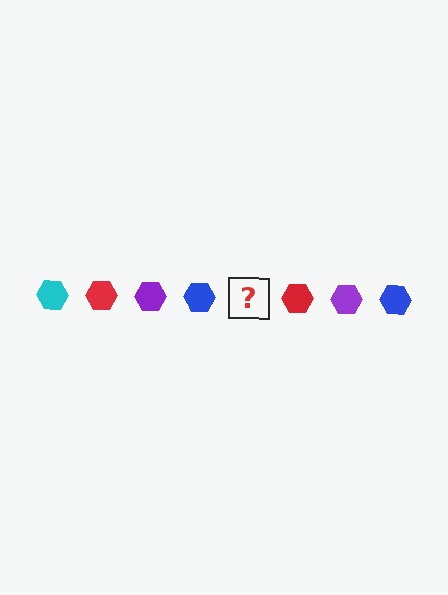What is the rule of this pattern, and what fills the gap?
The rule is that the pattern cycles through cyan, red, purple, blue hexagons. The gap should be filled with a cyan hexagon.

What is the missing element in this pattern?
The missing element is a cyan hexagon.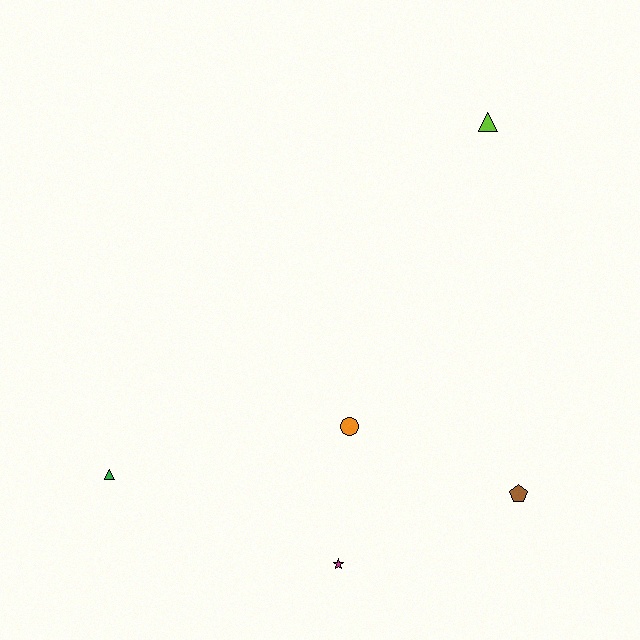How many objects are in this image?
There are 5 objects.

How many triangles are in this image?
There are 2 triangles.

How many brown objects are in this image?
There is 1 brown object.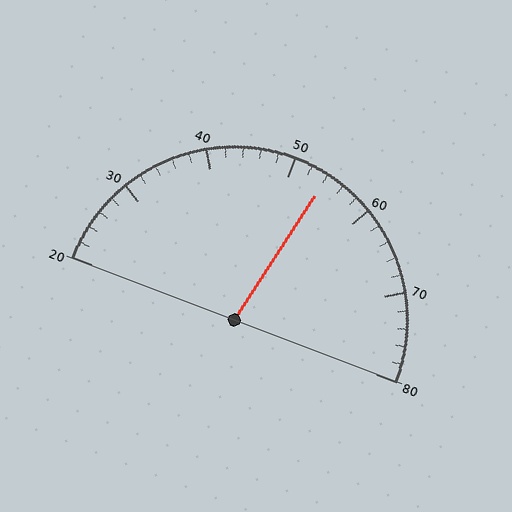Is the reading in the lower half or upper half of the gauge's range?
The reading is in the upper half of the range (20 to 80).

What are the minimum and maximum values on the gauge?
The gauge ranges from 20 to 80.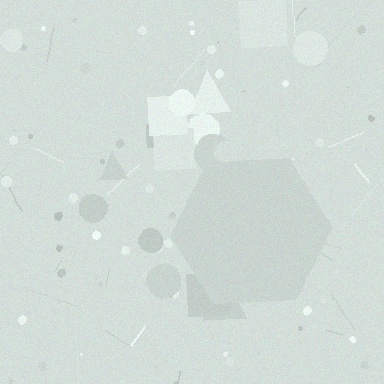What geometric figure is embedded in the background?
A hexagon is embedded in the background.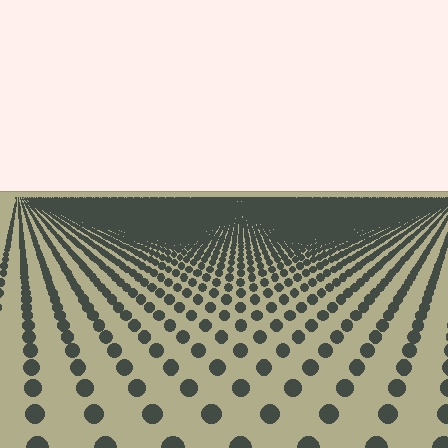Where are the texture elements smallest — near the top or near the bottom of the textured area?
Near the top.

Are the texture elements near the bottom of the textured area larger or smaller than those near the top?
Larger. Near the bottom, elements are closer to the viewer and appear at a bigger on-screen size.